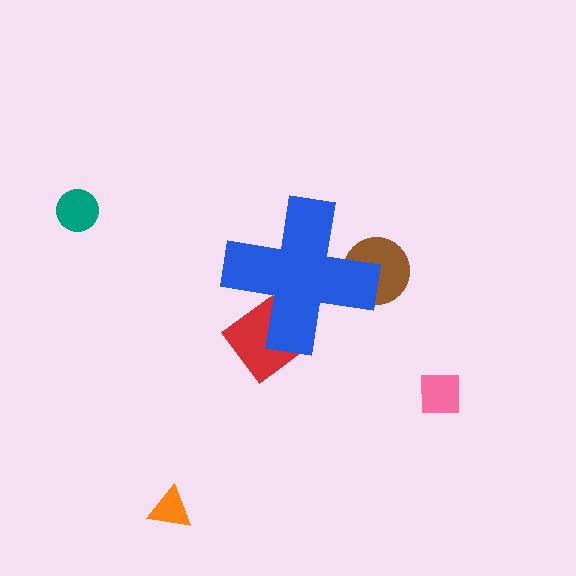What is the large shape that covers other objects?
A blue cross.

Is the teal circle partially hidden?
No, the teal circle is fully visible.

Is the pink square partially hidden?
No, the pink square is fully visible.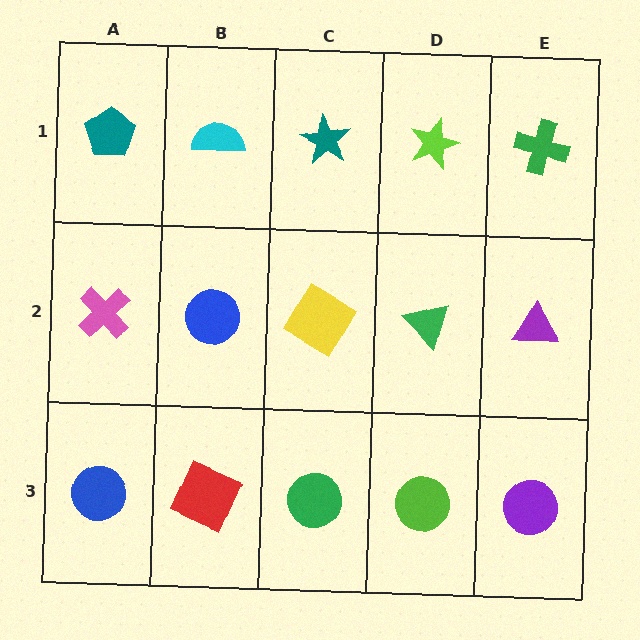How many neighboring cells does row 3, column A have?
2.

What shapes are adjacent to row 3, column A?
A pink cross (row 2, column A), a red square (row 3, column B).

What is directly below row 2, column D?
A lime circle.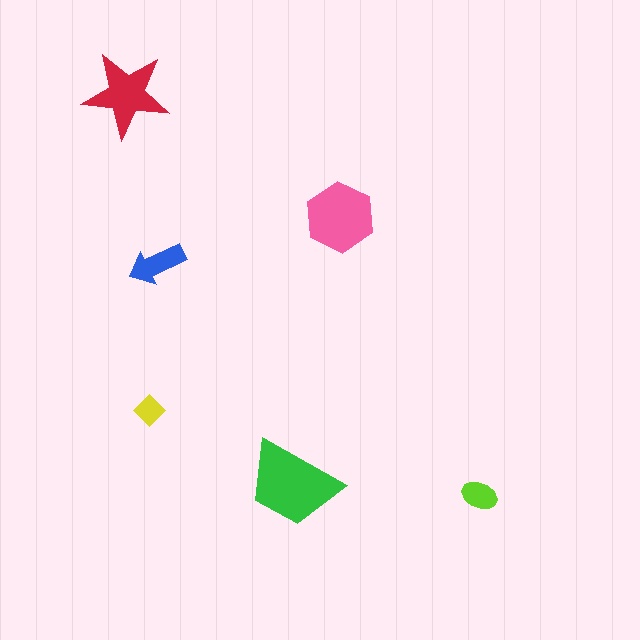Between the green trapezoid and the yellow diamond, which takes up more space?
The green trapezoid.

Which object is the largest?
The green trapezoid.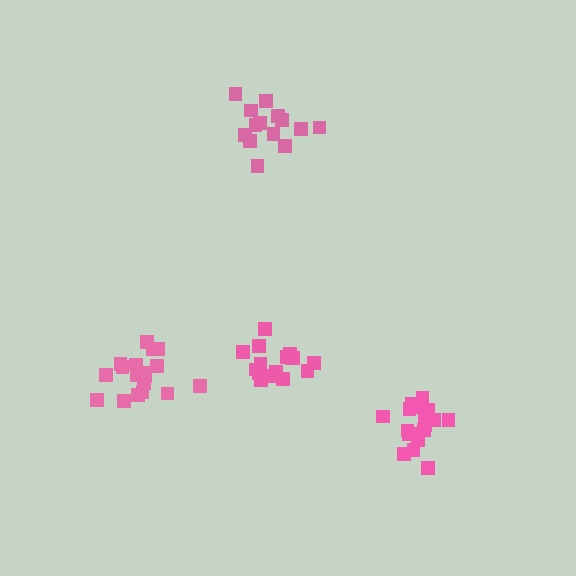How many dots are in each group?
Group 1: 16 dots, Group 2: 14 dots, Group 3: 18 dots, Group 4: 19 dots (67 total).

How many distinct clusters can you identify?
There are 4 distinct clusters.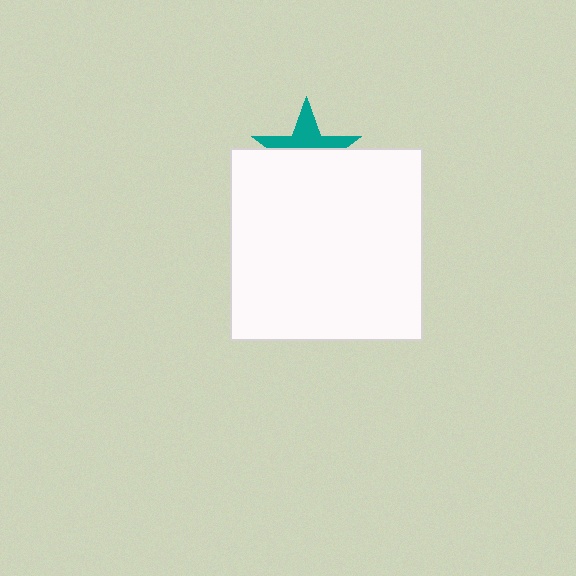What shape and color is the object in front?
The object in front is a white square.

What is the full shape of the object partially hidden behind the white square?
The partially hidden object is a teal star.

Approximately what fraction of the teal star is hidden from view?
Roughly 57% of the teal star is hidden behind the white square.